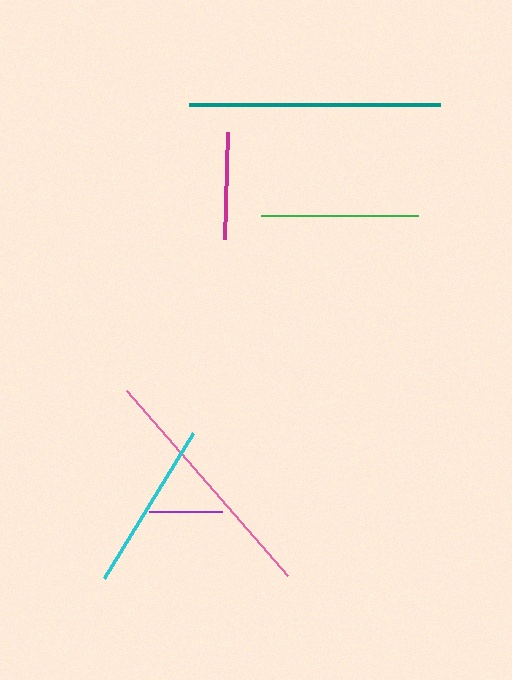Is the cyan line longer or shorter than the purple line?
The cyan line is longer than the purple line.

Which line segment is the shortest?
The purple line is the shortest at approximately 74 pixels.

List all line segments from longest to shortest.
From longest to shortest: teal, pink, cyan, green, magenta, purple.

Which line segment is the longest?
The teal line is the longest at approximately 251 pixels.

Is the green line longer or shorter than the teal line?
The teal line is longer than the green line.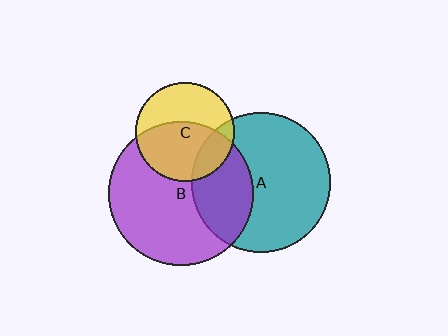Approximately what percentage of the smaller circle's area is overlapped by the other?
Approximately 35%.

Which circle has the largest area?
Circle B (purple).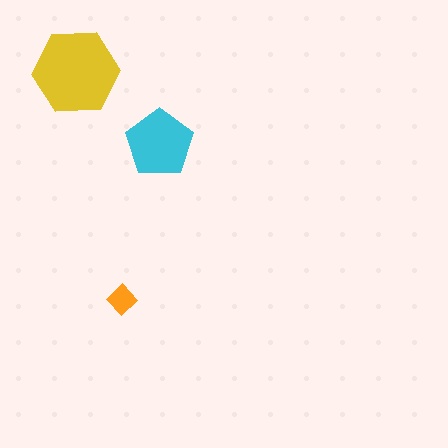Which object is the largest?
The yellow hexagon.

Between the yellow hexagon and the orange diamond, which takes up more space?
The yellow hexagon.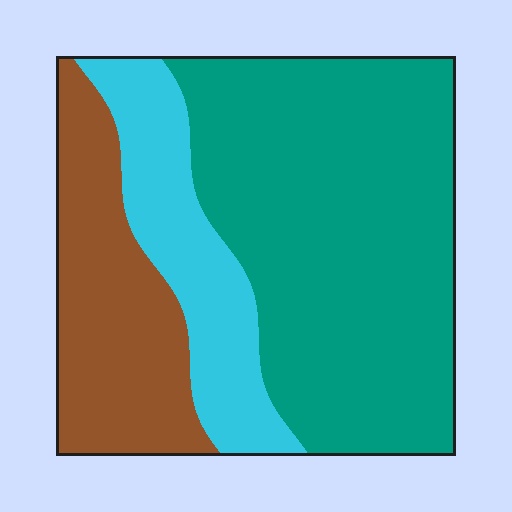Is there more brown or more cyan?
Brown.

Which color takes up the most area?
Teal, at roughly 55%.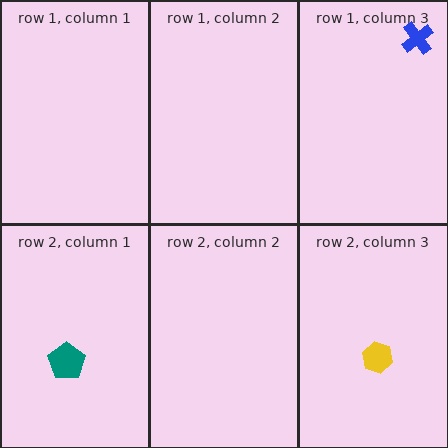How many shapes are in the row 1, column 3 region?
1.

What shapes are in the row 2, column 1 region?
The teal pentagon.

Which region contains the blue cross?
The row 1, column 3 region.